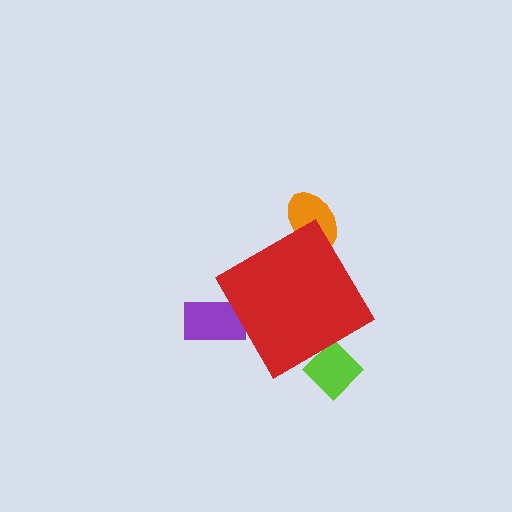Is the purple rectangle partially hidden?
Yes, the purple rectangle is partially hidden behind the red diamond.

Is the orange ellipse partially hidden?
Yes, the orange ellipse is partially hidden behind the red diamond.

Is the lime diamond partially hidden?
Yes, the lime diamond is partially hidden behind the red diamond.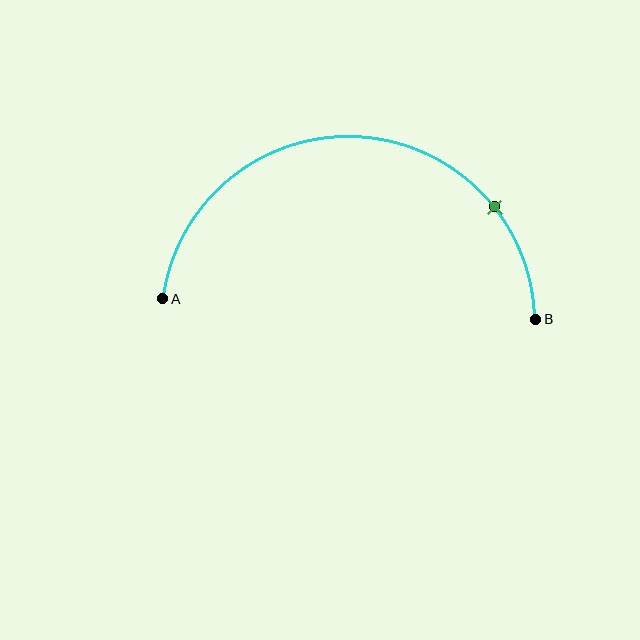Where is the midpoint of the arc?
The arc midpoint is the point on the curve farthest from the straight line joining A and B. It sits above that line.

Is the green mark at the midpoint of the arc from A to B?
No. The green mark lies on the arc but is closer to endpoint B. The arc midpoint would be at the point on the curve equidistant along the arc from both A and B.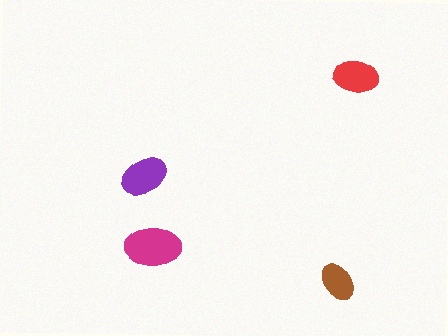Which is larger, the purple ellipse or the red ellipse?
The purple one.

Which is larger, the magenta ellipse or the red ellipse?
The magenta one.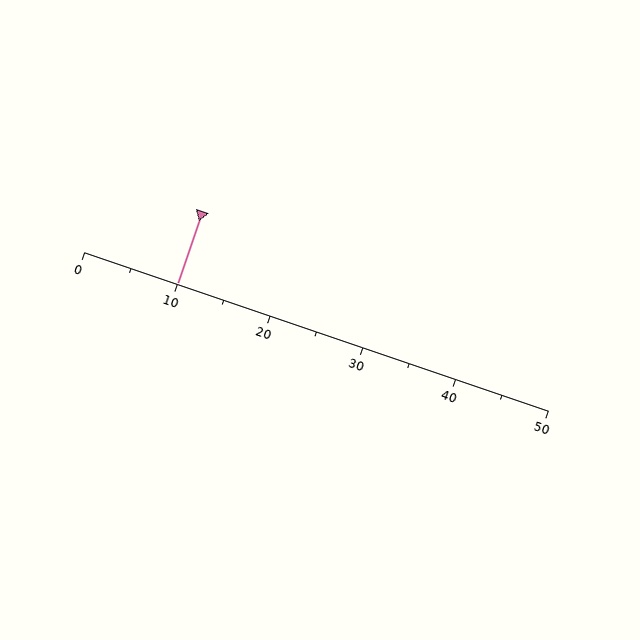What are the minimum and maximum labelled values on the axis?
The axis runs from 0 to 50.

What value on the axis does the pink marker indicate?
The marker indicates approximately 10.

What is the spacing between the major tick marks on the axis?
The major ticks are spaced 10 apart.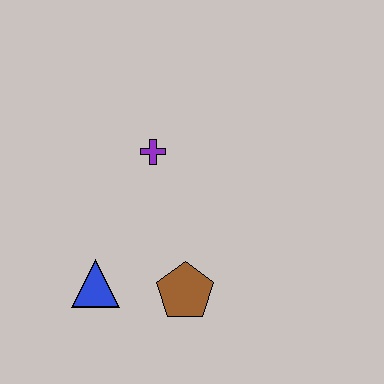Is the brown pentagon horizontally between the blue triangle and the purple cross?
No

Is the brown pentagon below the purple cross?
Yes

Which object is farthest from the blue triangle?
The purple cross is farthest from the blue triangle.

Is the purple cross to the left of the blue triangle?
No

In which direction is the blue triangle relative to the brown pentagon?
The blue triangle is to the left of the brown pentagon.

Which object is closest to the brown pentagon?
The blue triangle is closest to the brown pentagon.